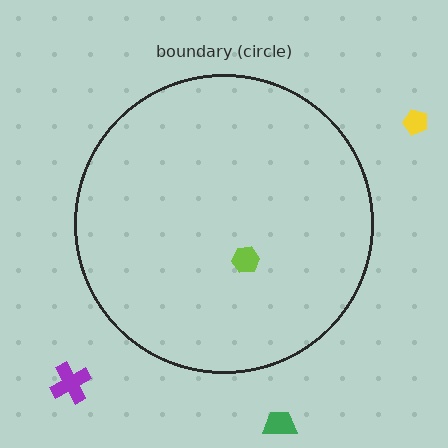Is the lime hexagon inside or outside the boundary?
Inside.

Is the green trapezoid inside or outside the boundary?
Outside.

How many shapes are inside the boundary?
1 inside, 3 outside.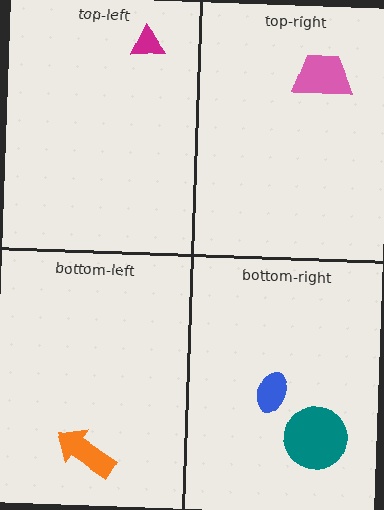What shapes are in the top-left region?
The magenta triangle.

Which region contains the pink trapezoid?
The top-right region.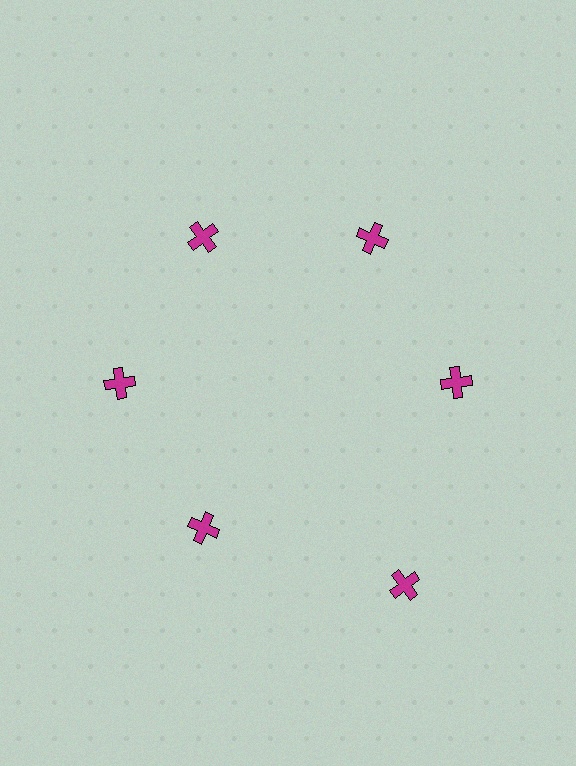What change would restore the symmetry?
The symmetry would be restored by moving it inward, back onto the ring so that all 6 crosses sit at equal angles and equal distance from the center.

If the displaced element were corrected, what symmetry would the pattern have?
It would have 6-fold rotational symmetry — the pattern would map onto itself every 60 degrees.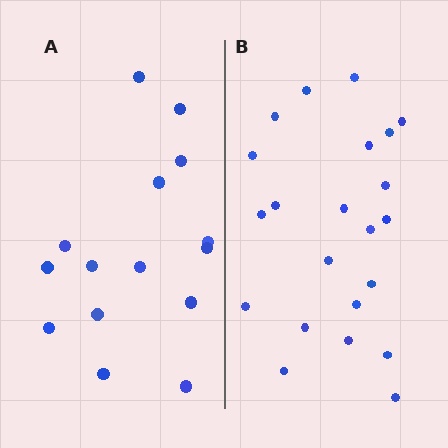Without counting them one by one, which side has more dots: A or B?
Region B (the right region) has more dots.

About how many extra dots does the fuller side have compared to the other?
Region B has roughly 8 or so more dots than region A.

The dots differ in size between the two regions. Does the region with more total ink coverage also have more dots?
No. Region A has more total ink coverage because its dots are larger, but region B actually contains more individual dots. Total area can be misleading — the number of items is what matters here.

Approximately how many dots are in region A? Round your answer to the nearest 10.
About 20 dots. (The exact count is 15, which rounds to 20.)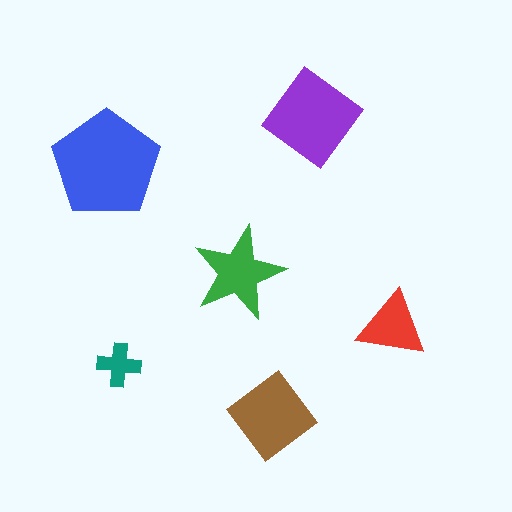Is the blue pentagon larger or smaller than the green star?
Larger.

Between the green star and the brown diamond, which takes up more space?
The brown diamond.